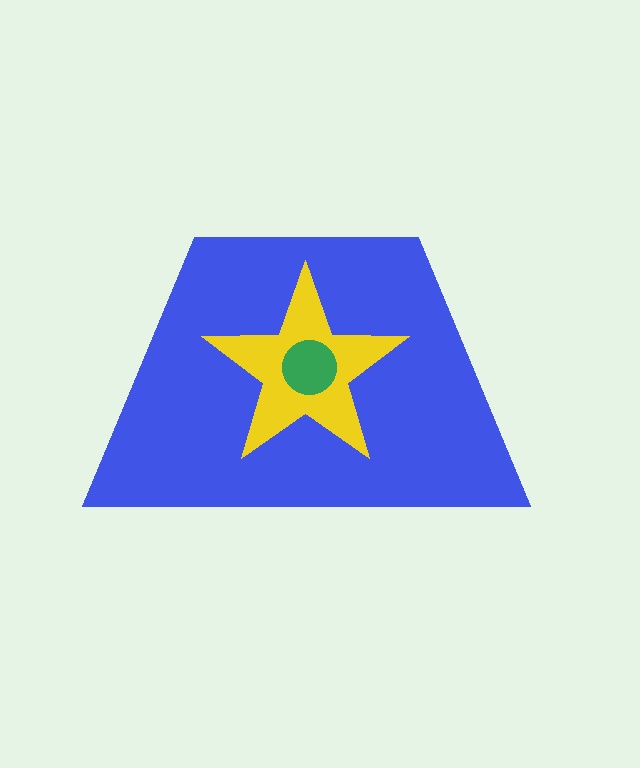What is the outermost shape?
The blue trapezoid.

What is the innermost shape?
The green circle.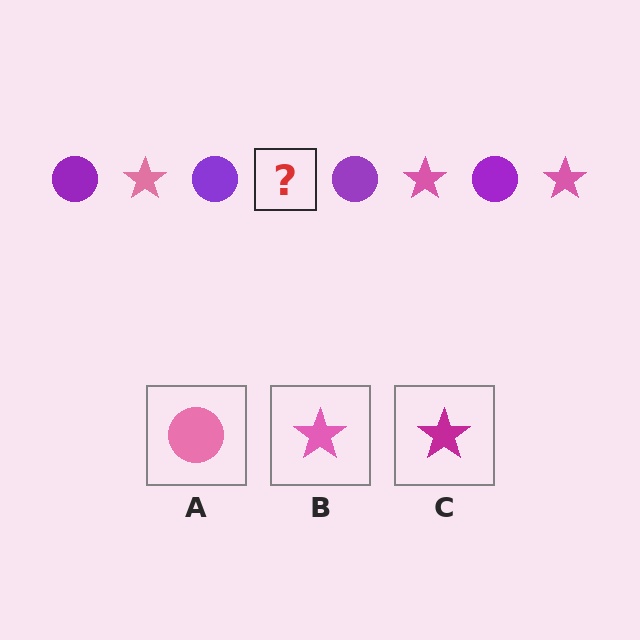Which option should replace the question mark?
Option B.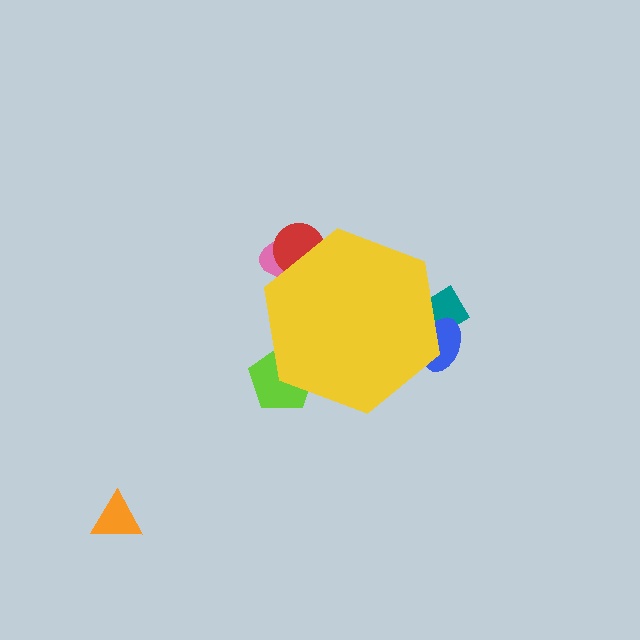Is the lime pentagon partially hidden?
Yes, the lime pentagon is partially hidden behind the yellow hexagon.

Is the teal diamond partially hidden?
Yes, the teal diamond is partially hidden behind the yellow hexagon.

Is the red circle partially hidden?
Yes, the red circle is partially hidden behind the yellow hexagon.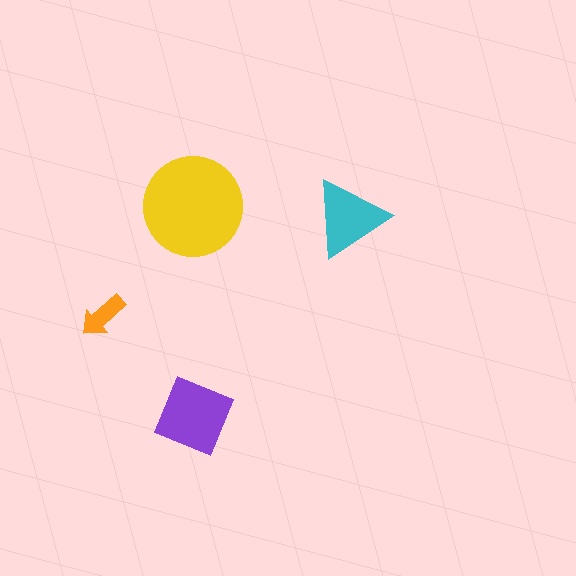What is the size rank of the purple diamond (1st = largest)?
2nd.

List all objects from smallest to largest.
The orange arrow, the cyan triangle, the purple diamond, the yellow circle.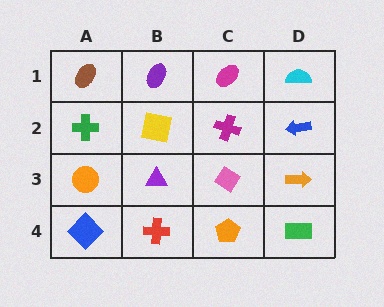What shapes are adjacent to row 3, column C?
A magenta cross (row 2, column C), an orange pentagon (row 4, column C), a purple triangle (row 3, column B), an orange arrow (row 3, column D).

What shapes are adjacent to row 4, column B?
A purple triangle (row 3, column B), a blue diamond (row 4, column A), an orange pentagon (row 4, column C).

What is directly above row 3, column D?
A blue arrow.